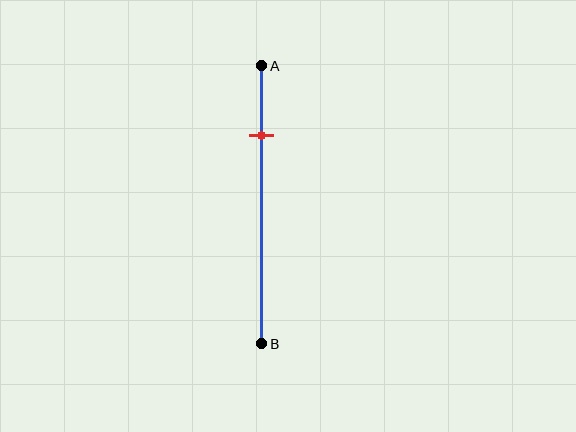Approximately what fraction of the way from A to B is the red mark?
The red mark is approximately 25% of the way from A to B.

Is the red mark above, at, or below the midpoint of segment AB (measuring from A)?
The red mark is above the midpoint of segment AB.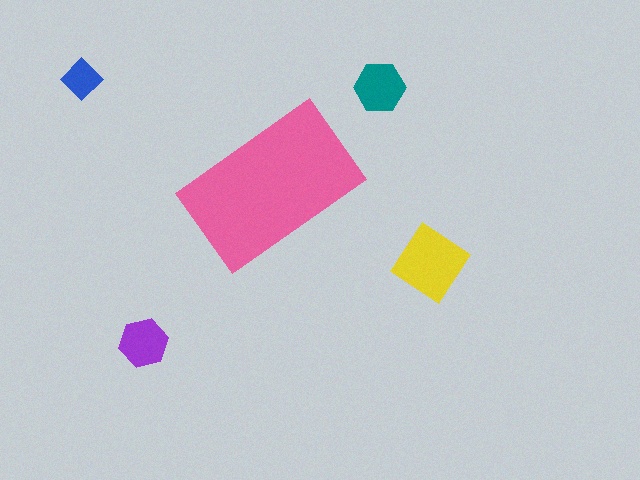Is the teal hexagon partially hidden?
No, the teal hexagon is fully visible.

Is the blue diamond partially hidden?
No, the blue diamond is fully visible.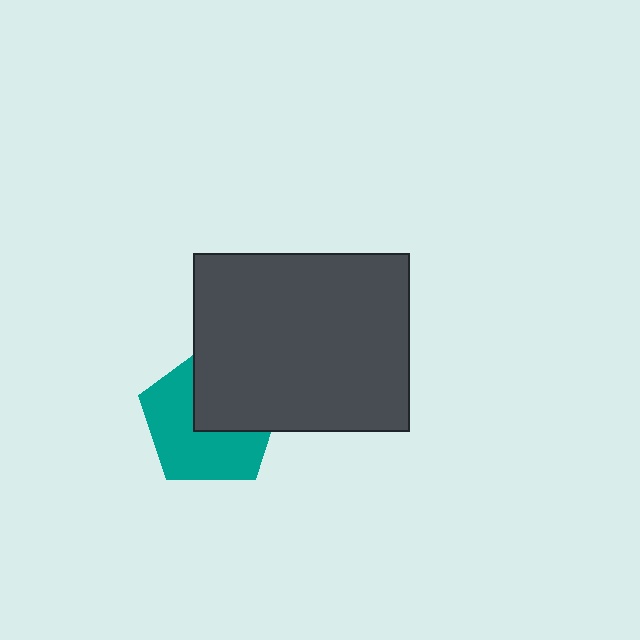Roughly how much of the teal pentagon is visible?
About half of it is visible (roughly 58%).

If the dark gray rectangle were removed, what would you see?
You would see the complete teal pentagon.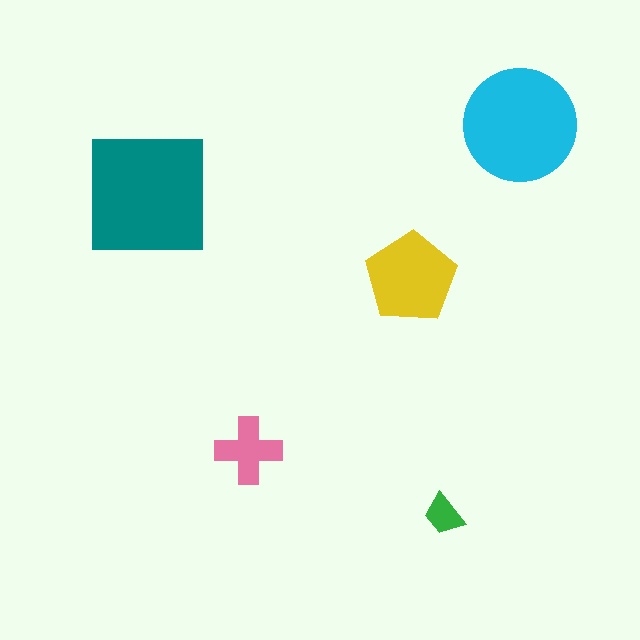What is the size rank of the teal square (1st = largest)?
1st.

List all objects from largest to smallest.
The teal square, the cyan circle, the yellow pentagon, the pink cross, the green trapezoid.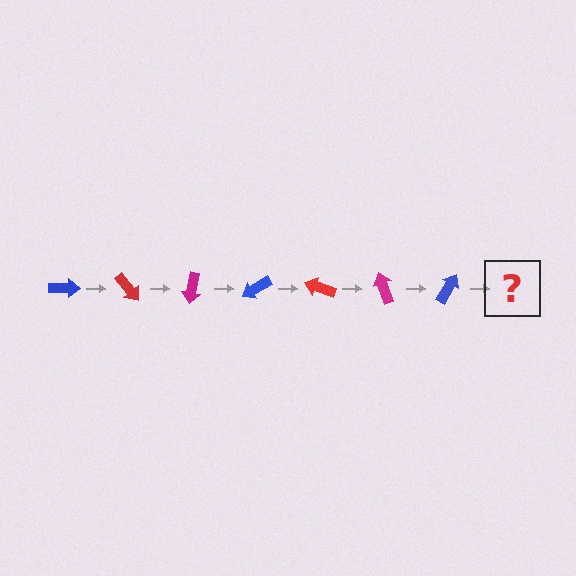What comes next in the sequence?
The next element should be a red arrow, rotated 350 degrees from the start.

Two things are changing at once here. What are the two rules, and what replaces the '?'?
The two rules are that it rotates 50 degrees each step and the color cycles through blue, red, and magenta. The '?' should be a red arrow, rotated 350 degrees from the start.